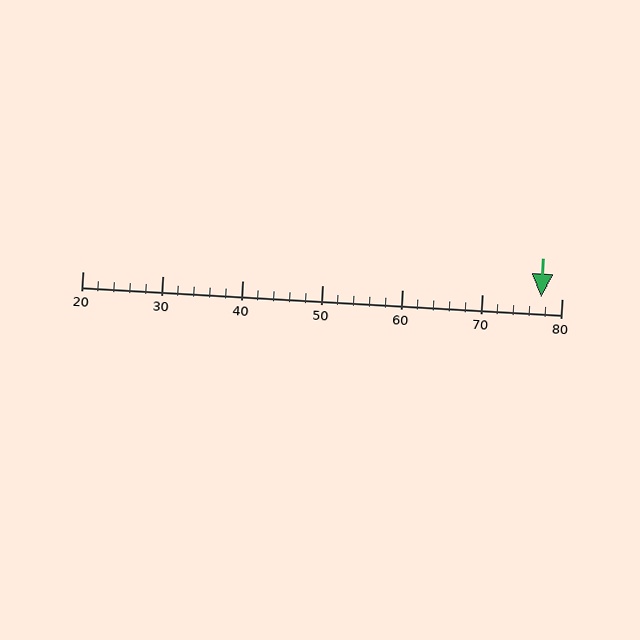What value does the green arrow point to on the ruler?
The green arrow points to approximately 77.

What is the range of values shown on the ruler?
The ruler shows values from 20 to 80.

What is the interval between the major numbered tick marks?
The major tick marks are spaced 10 units apart.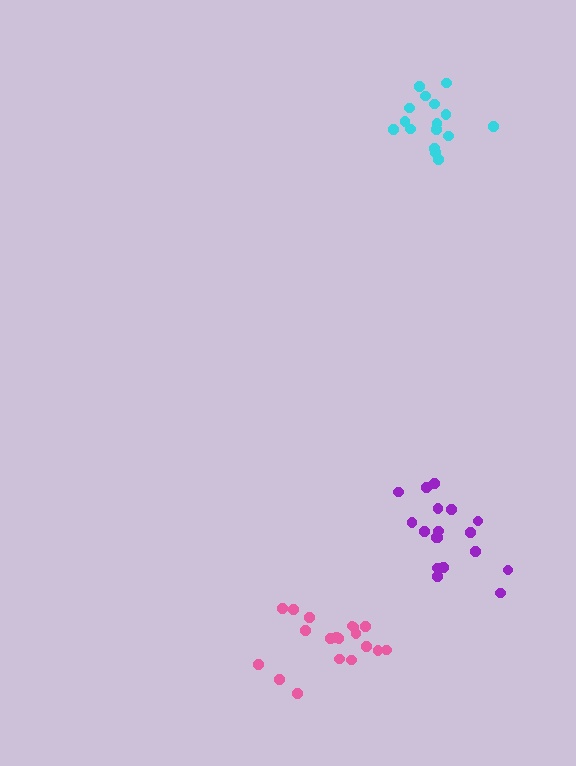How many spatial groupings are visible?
There are 3 spatial groupings.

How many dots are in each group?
Group 1: 19 dots, Group 2: 18 dots, Group 3: 16 dots (53 total).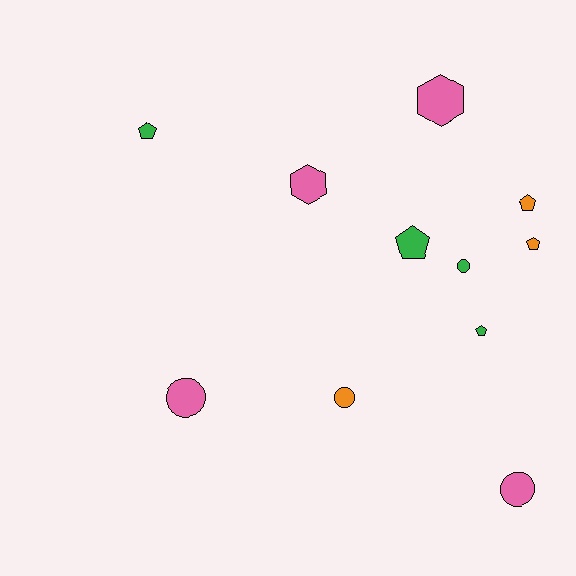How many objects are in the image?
There are 11 objects.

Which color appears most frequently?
Green, with 4 objects.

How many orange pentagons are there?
There are 2 orange pentagons.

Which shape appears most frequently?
Pentagon, with 5 objects.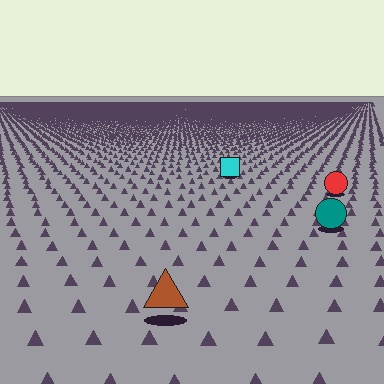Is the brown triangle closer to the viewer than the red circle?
Yes. The brown triangle is closer — you can tell from the texture gradient: the ground texture is coarser near it.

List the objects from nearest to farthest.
From nearest to farthest: the brown triangle, the teal circle, the red circle, the cyan square.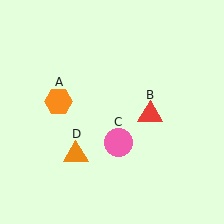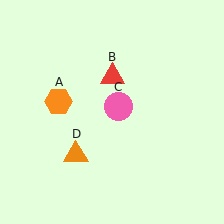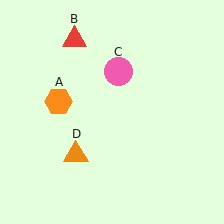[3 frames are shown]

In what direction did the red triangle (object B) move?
The red triangle (object B) moved up and to the left.